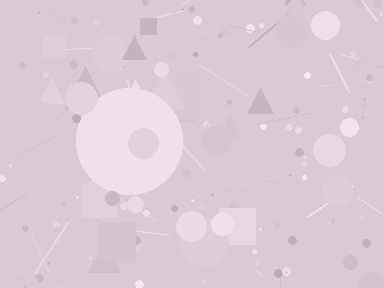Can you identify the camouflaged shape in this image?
The camouflaged shape is a circle.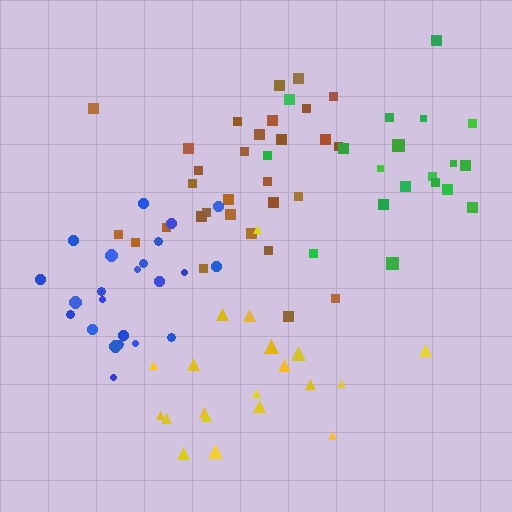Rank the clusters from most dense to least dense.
blue, brown, yellow, green.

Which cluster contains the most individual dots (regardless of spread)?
Brown (31).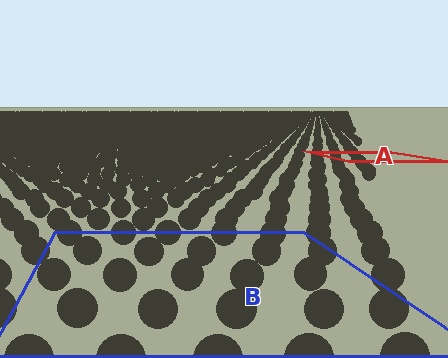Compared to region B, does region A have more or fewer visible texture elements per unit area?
Region A has more texture elements per unit area — they are packed more densely because it is farther away.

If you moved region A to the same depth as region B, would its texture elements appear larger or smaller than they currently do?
They would appear larger. At a closer depth, the same texture elements are projected at a bigger on-screen size.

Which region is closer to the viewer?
Region B is closer. The texture elements there are larger and more spread out.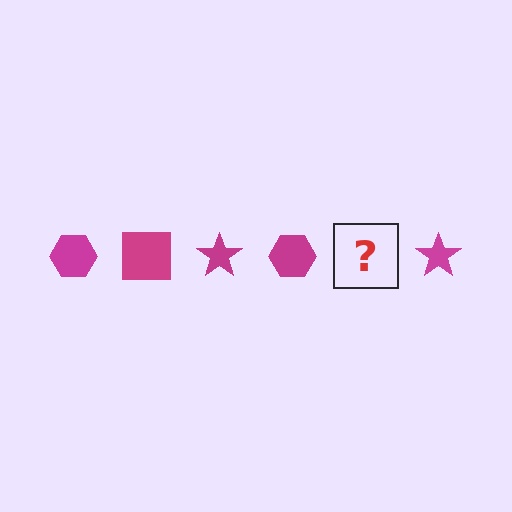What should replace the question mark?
The question mark should be replaced with a magenta square.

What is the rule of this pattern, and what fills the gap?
The rule is that the pattern cycles through hexagon, square, star shapes in magenta. The gap should be filled with a magenta square.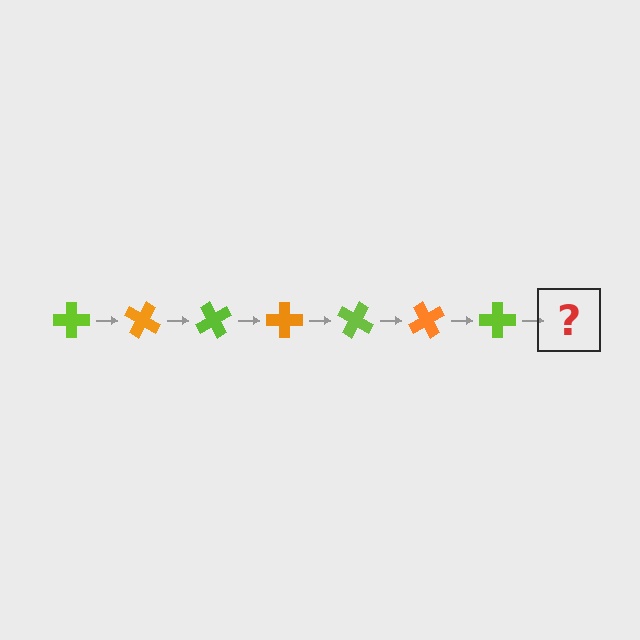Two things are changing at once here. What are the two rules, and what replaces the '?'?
The two rules are that it rotates 30 degrees each step and the color cycles through lime and orange. The '?' should be an orange cross, rotated 210 degrees from the start.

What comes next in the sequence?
The next element should be an orange cross, rotated 210 degrees from the start.